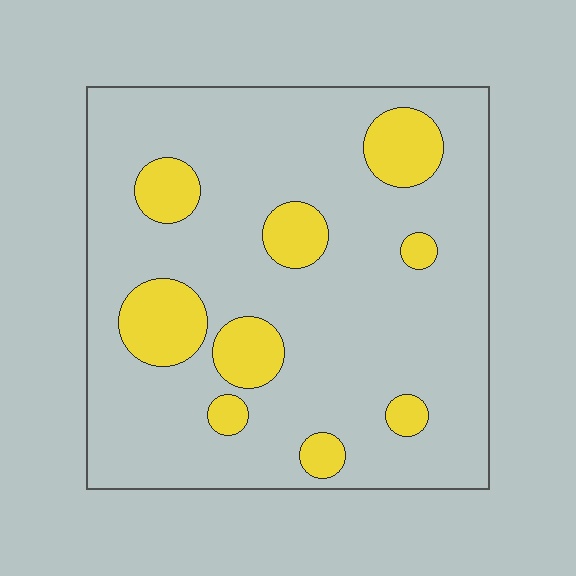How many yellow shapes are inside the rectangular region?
9.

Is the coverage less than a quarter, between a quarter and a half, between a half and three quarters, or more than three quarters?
Less than a quarter.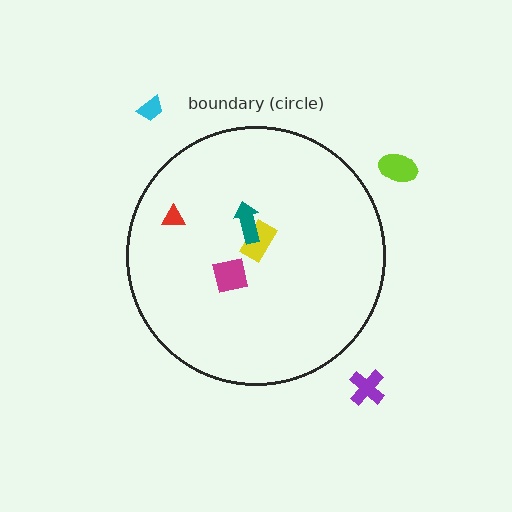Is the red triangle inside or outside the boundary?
Inside.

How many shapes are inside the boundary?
4 inside, 3 outside.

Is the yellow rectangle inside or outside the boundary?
Inside.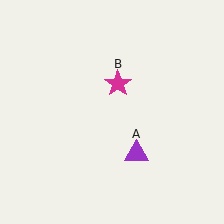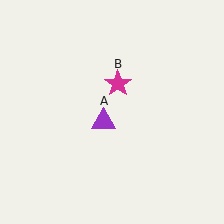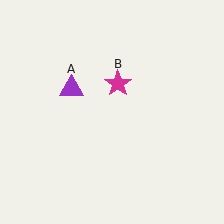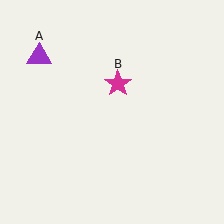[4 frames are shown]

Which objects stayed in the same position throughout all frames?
Magenta star (object B) remained stationary.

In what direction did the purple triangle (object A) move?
The purple triangle (object A) moved up and to the left.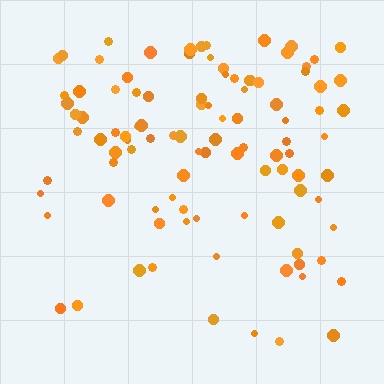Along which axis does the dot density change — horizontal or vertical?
Vertical.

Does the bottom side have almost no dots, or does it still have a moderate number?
Still a moderate number, just noticeably fewer than the top.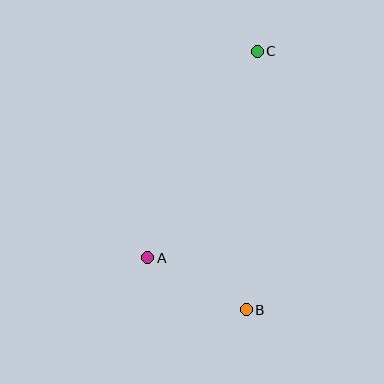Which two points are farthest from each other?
Points B and C are farthest from each other.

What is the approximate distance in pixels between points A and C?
The distance between A and C is approximately 234 pixels.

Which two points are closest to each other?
Points A and B are closest to each other.